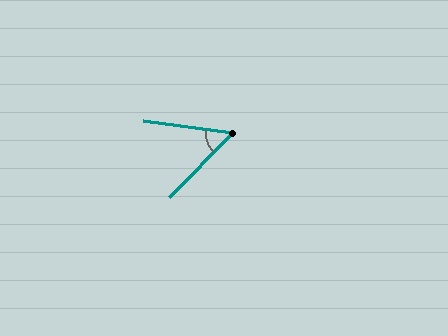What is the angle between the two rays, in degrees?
Approximately 53 degrees.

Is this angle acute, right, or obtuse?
It is acute.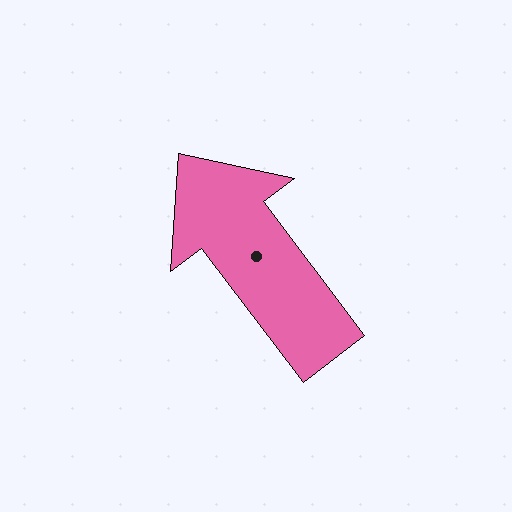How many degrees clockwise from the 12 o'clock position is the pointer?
Approximately 323 degrees.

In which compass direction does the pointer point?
Northwest.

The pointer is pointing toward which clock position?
Roughly 11 o'clock.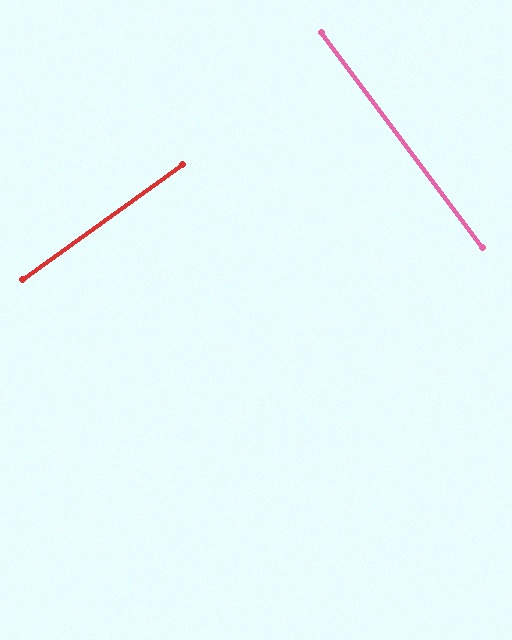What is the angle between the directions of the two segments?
Approximately 89 degrees.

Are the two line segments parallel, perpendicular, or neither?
Perpendicular — they meet at approximately 89°.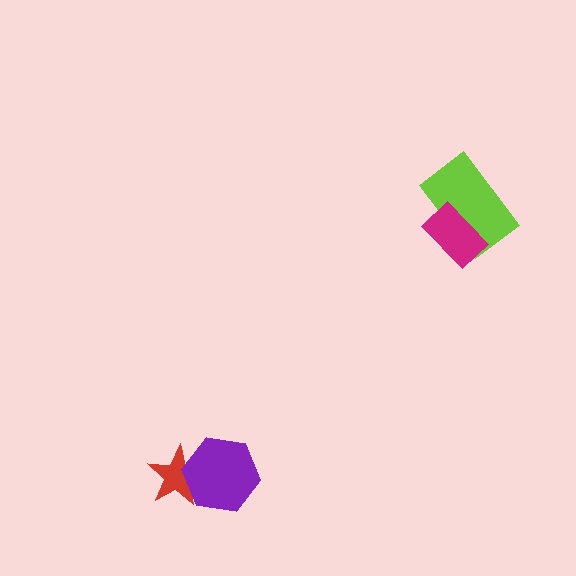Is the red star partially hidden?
Yes, it is partially covered by another shape.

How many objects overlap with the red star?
1 object overlaps with the red star.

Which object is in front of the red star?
The purple hexagon is in front of the red star.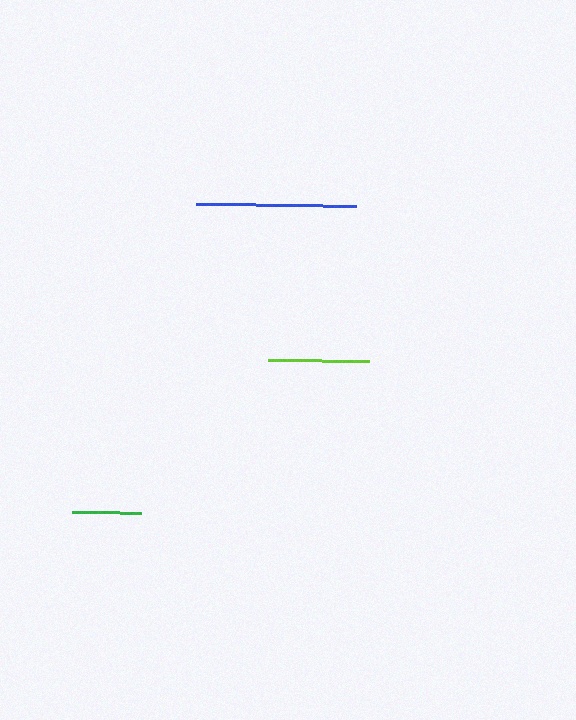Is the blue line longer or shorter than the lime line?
The blue line is longer than the lime line.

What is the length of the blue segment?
The blue segment is approximately 160 pixels long.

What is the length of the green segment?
The green segment is approximately 69 pixels long.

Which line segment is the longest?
The blue line is the longest at approximately 160 pixels.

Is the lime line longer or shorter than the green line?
The lime line is longer than the green line.